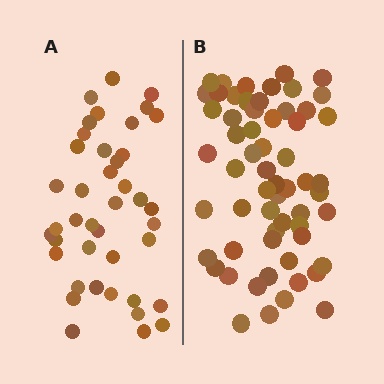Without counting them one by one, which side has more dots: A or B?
Region B (the right region) has more dots.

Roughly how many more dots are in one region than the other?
Region B has approximately 20 more dots than region A.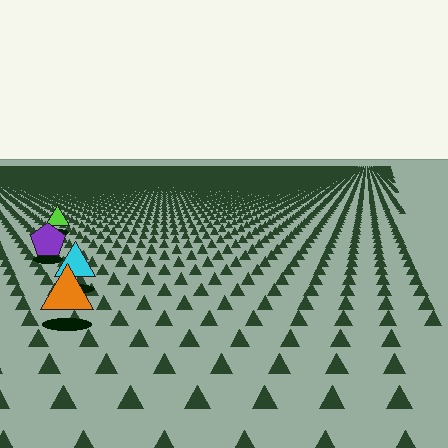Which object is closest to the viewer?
The orange triangle is closest. The texture marks near it are larger and more spread out.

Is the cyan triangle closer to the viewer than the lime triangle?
Yes. The cyan triangle is closer — you can tell from the texture gradient: the ground texture is coarser near it.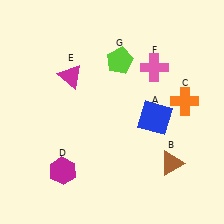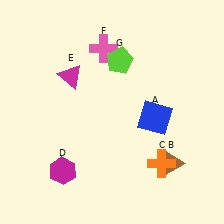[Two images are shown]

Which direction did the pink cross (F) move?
The pink cross (F) moved left.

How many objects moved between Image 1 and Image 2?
2 objects moved between the two images.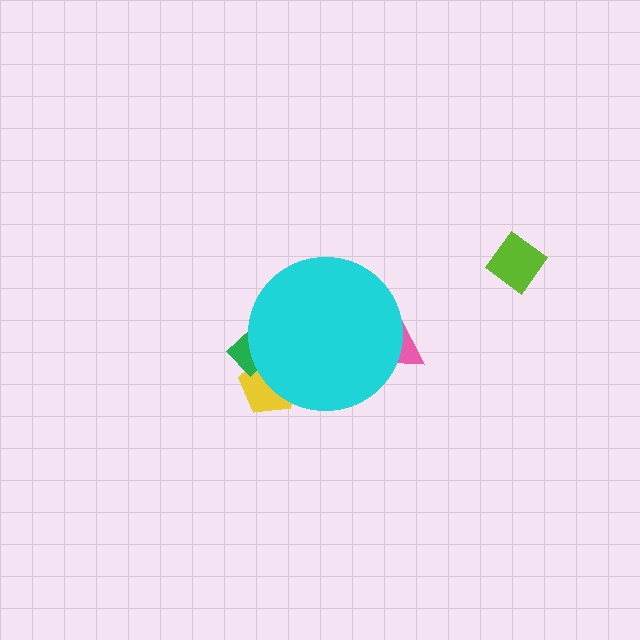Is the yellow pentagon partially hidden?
Yes, the yellow pentagon is partially hidden behind the cyan circle.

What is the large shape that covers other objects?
A cyan circle.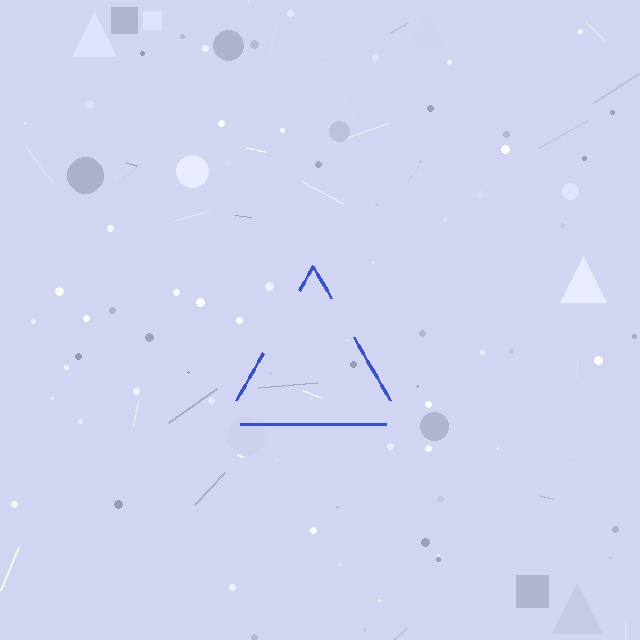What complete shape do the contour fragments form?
The contour fragments form a triangle.